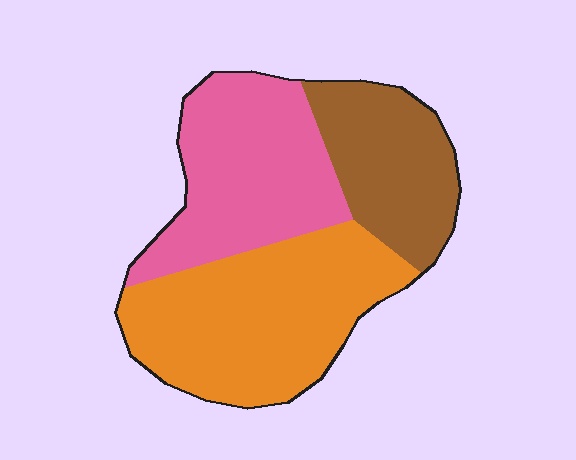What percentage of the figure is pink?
Pink takes up between a third and a half of the figure.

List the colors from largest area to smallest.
From largest to smallest: orange, pink, brown.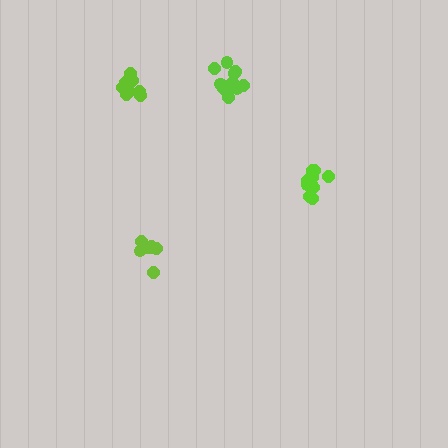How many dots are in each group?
Group 1: 8 dots, Group 2: 10 dots, Group 3: 13 dots, Group 4: 11 dots (42 total).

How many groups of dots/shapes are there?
There are 4 groups.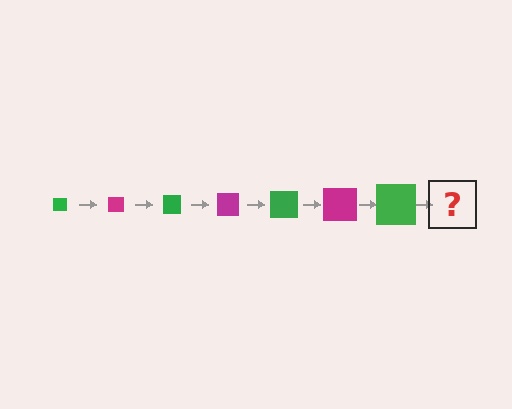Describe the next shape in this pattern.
It should be a magenta square, larger than the previous one.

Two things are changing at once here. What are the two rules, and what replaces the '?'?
The two rules are that the square grows larger each step and the color cycles through green and magenta. The '?' should be a magenta square, larger than the previous one.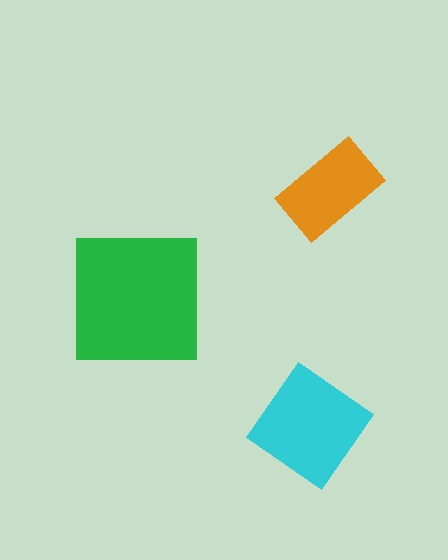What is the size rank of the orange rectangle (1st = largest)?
3rd.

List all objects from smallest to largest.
The orange rectangle, the cyan diamond, the green square.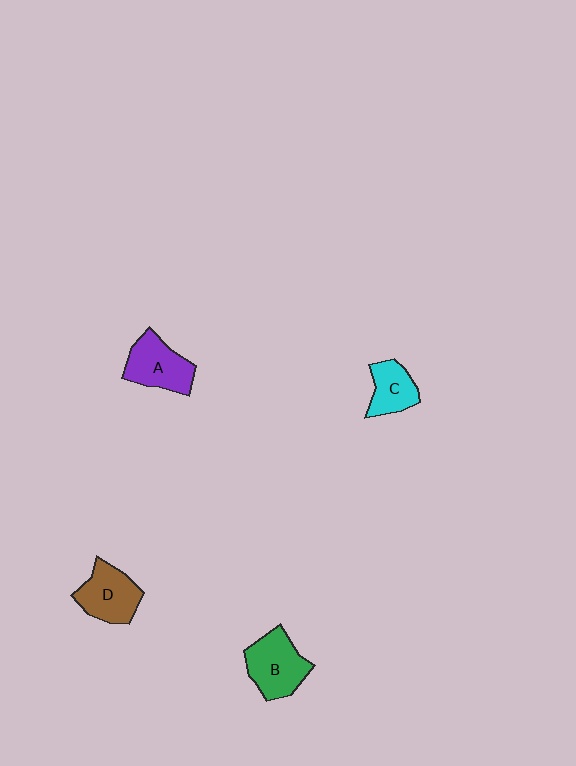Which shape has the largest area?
Shape B (green).